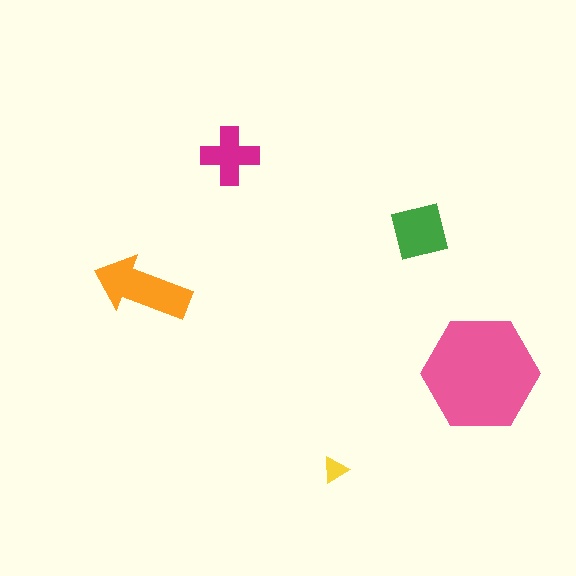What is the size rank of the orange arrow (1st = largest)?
2nd.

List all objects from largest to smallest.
The pink hexagon, the orange arrow, the green square, the magenta cross, the yellow triangle.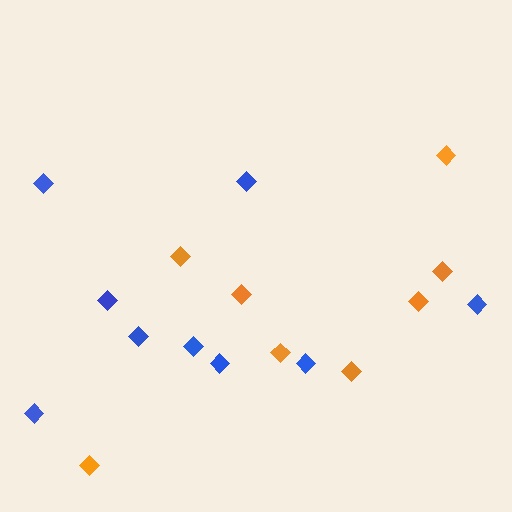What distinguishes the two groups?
There are 2 groups: one group of blue diamonds (9) and one group of orange diamonds (8).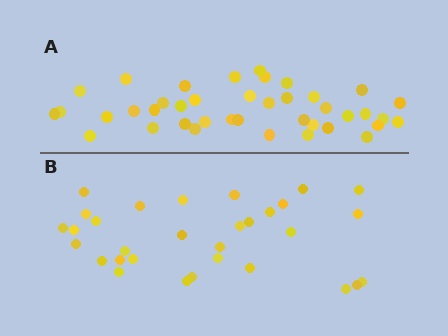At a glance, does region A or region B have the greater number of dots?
Region A (the top region) has more dots.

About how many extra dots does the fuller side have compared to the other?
Region A has roughly 8 or so more dots than region B.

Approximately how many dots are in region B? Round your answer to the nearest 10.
About 30 dots. (The exact count is 31, which rounds to 30.)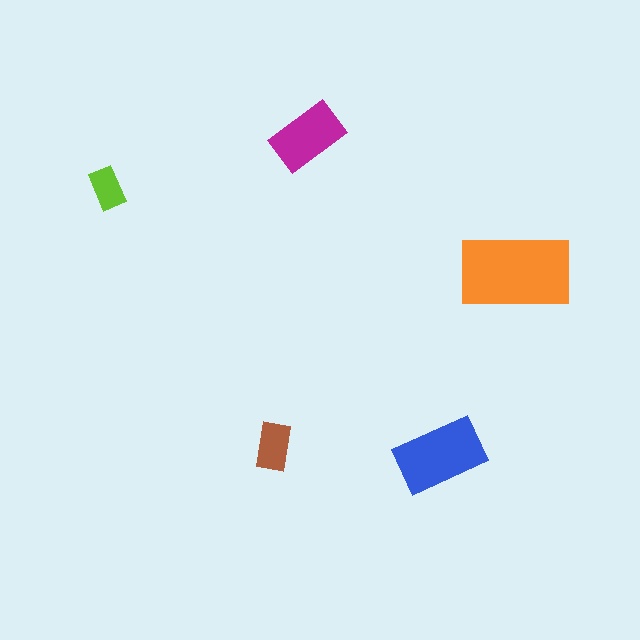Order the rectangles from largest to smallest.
the orange one, the blue one, the magenta one, the brown one, the lime one.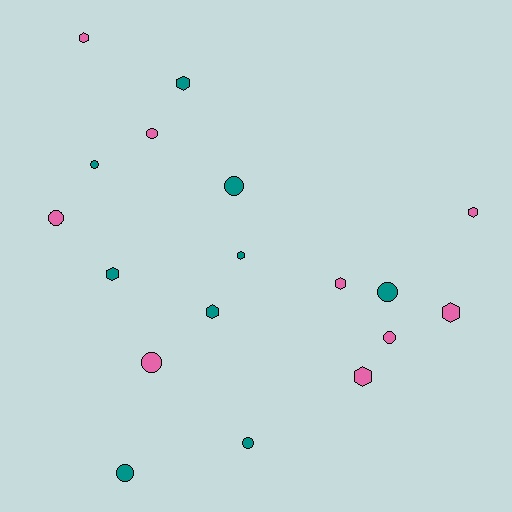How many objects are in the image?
There are 18 objects.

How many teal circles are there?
There are 5 teal circles.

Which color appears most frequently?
Teal, with 9 objects.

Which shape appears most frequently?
Circle, with 9 objects.